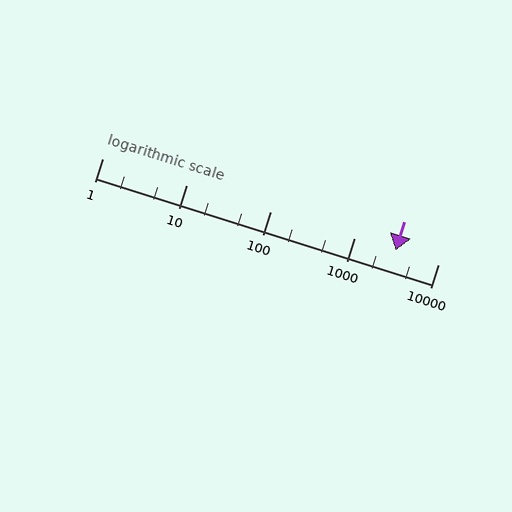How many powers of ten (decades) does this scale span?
The scale spans 4 decades, from 1 to 10000.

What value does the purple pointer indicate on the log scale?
The pointer indicates approximately 3100.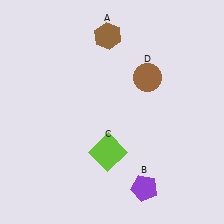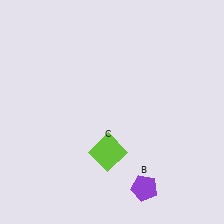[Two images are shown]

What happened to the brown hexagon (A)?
The brown hexagon (A) was removed in Image 2. It was in the top-left area of Image 1.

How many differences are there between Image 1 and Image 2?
There are 2 differences between the two images.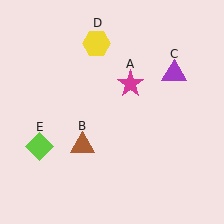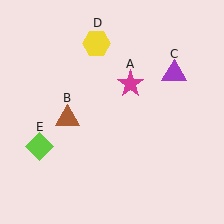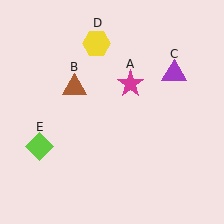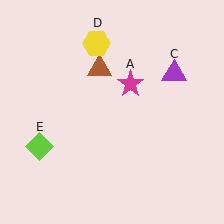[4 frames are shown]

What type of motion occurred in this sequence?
The brown triangle (object B) rotated clockwise around the center of the scene.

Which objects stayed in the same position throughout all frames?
Magenta star (object A) and purple triangle (object C) and yellow hexagon (object D) and lime diamond (object E) remained stationary.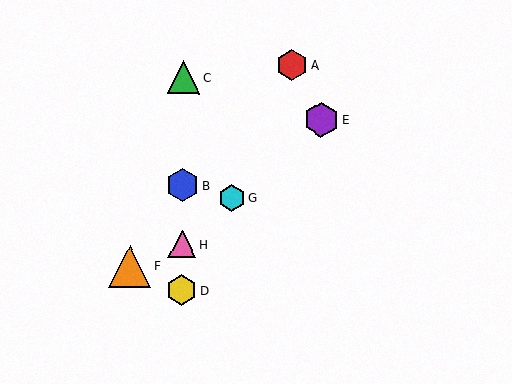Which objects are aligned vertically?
Objects B, C, D, H are aligned vertically.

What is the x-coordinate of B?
Object B is at x≈183.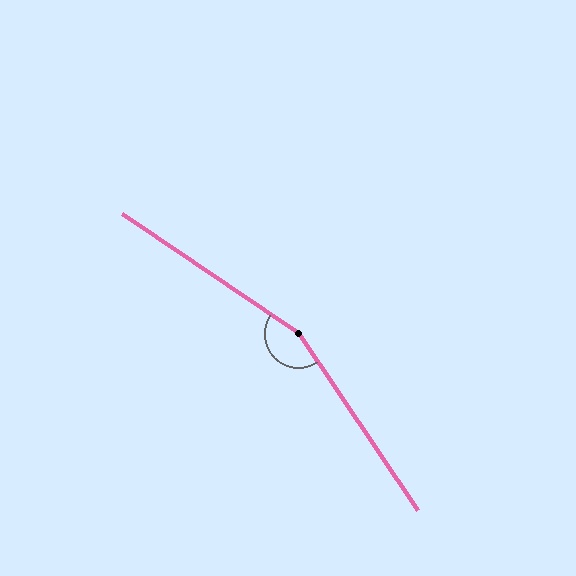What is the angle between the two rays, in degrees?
Approximately 158 degrees.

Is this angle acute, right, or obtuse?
It is obtuse.